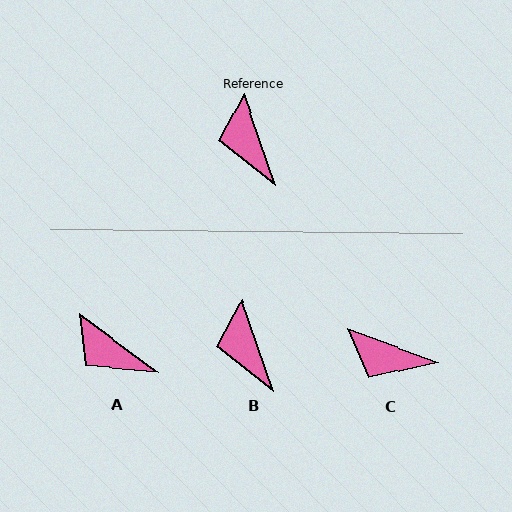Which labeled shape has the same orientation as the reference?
B.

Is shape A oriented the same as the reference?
No, it is off by about 34 degrees.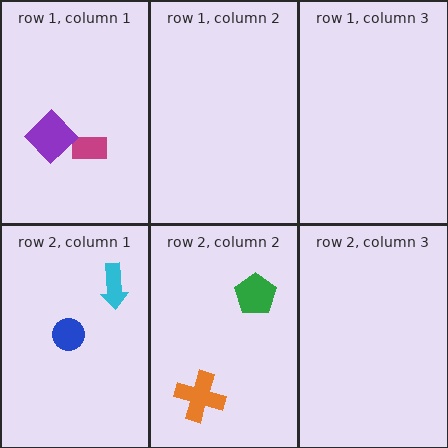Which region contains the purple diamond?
The row 1, column 1 region.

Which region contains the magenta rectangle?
The row 1, column 1 region.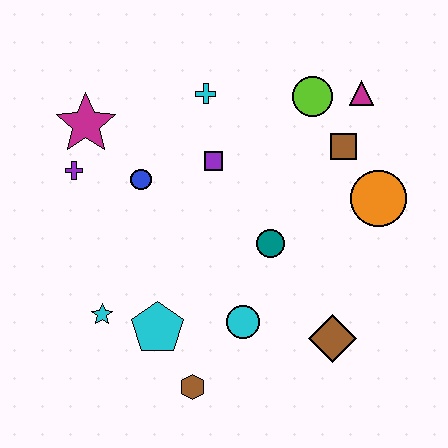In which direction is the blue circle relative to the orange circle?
The blue circle is to the left of the orange circle.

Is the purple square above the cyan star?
Yes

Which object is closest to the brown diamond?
The cyan circle is closest to the brown diamond.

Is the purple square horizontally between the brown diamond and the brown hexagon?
Yes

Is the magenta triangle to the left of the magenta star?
No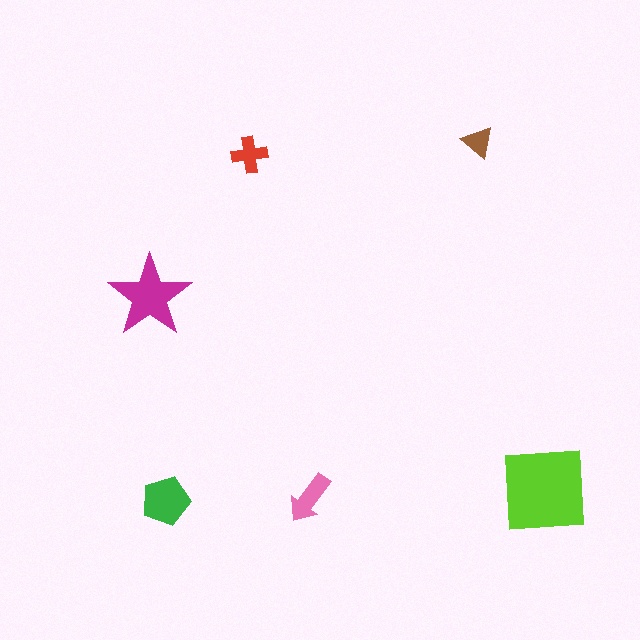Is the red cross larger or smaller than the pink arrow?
Smaller.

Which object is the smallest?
The brown triangle.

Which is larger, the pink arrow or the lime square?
The lime square.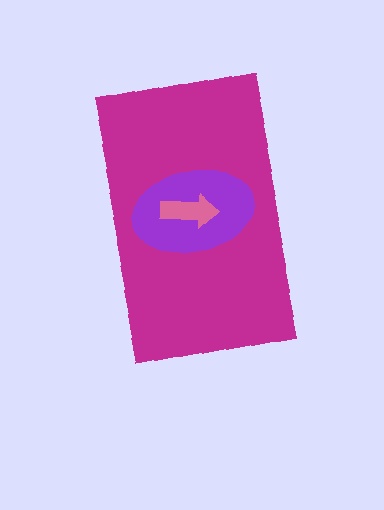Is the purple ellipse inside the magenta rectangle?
Yes.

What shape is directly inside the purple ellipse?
The pink arrow.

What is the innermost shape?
The pink arrow.